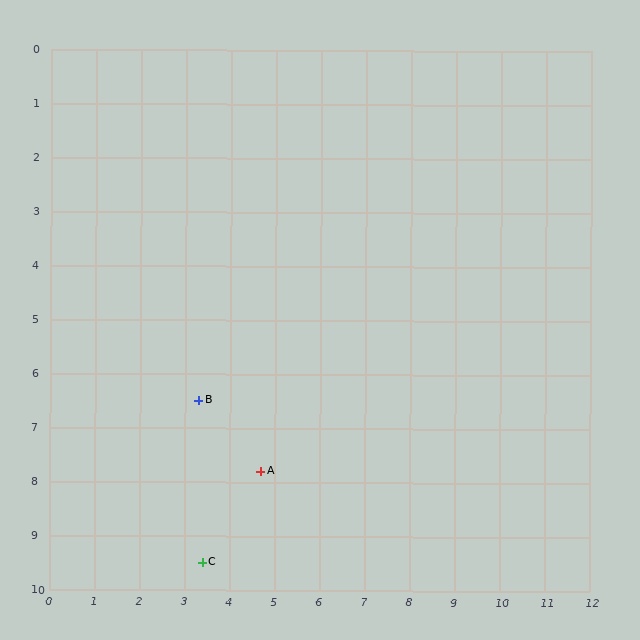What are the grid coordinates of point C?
Point C is at approximately (3.4, 9.5).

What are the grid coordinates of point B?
Point B is at approximately (3.3, 6.5).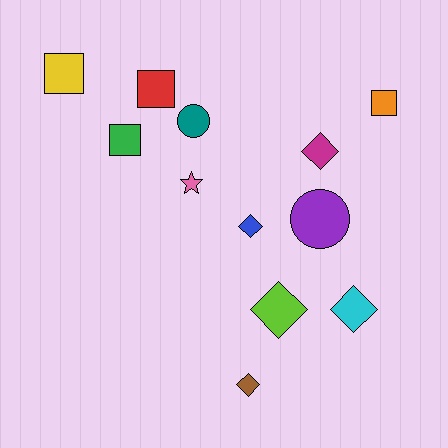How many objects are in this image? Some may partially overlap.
There are 12 objects.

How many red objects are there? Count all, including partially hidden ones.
There is 1 red object.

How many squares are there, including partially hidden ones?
There are 4 squares.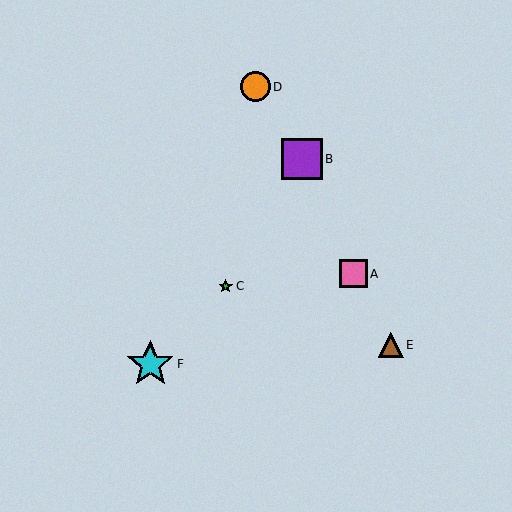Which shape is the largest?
The cyan star (labeled F) is the largest.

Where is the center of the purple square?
The center of the purple square is at (302, 159).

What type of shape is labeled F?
Shape F is a cyan star.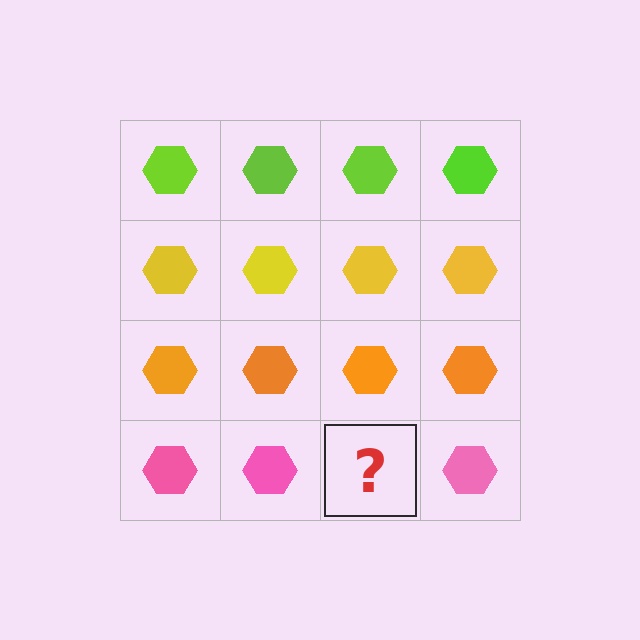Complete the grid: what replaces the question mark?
The question mark should be replaced with a pink hexagon.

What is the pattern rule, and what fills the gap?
The rule is that each row has a consistent color. The gap should be filled with a pink hexagon.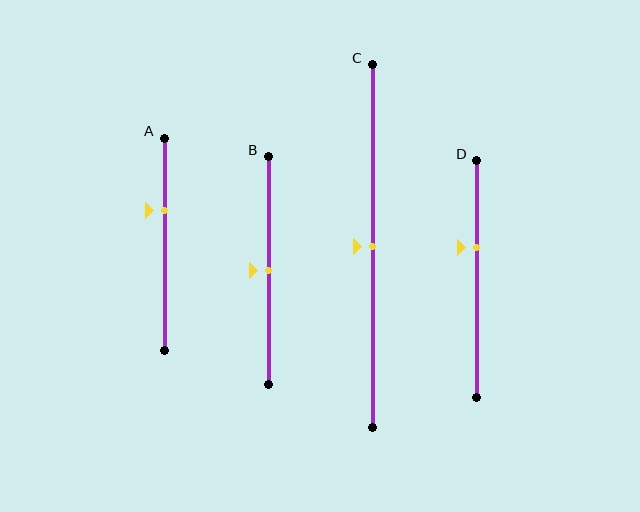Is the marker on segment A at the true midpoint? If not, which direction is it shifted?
No, the marker on segment A is shifted upward by about 16% of the segment length.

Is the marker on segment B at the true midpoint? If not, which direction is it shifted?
Yes, the marker on segment B is at the true midpoint.